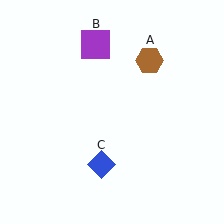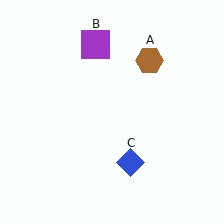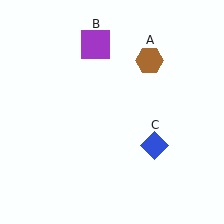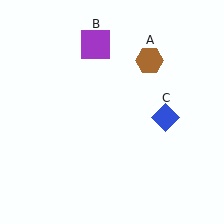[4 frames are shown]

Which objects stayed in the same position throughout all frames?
Brown hexagon (object A) and purple square (object B) remained stationary.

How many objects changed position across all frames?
1 object changed position: blue diamond (object C).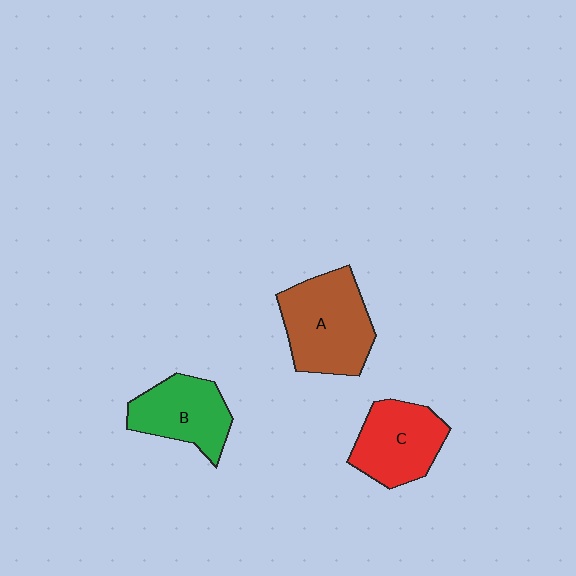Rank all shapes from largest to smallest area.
From largest to smallest: A (brown), C (red), B (green).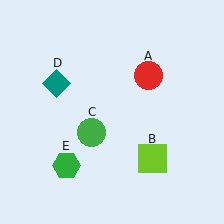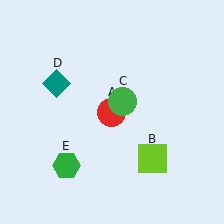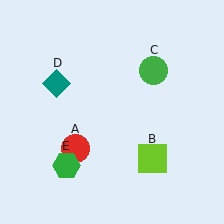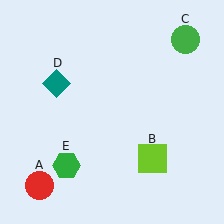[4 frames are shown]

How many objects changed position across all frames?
2 objects changed position: red circle (object A), green circle (object C).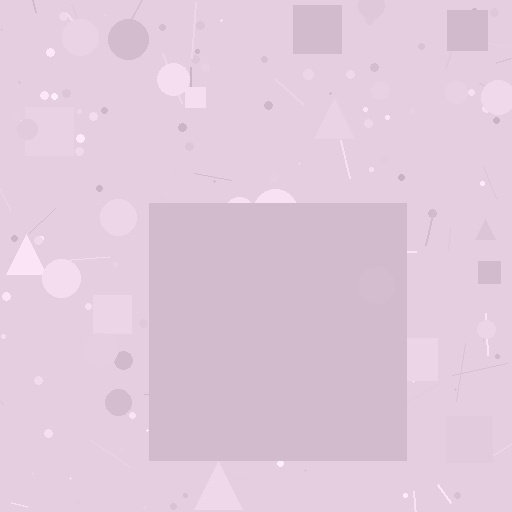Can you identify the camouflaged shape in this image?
The camouflaged shape is a square.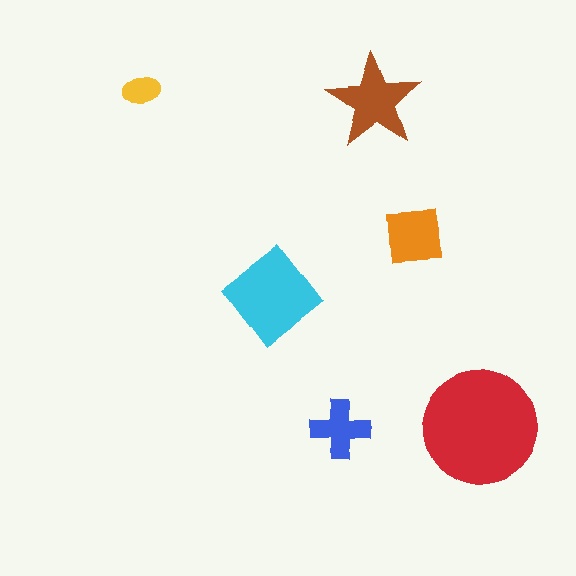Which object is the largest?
The red circle.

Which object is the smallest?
The yellow ellipse.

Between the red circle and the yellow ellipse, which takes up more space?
The red circle.